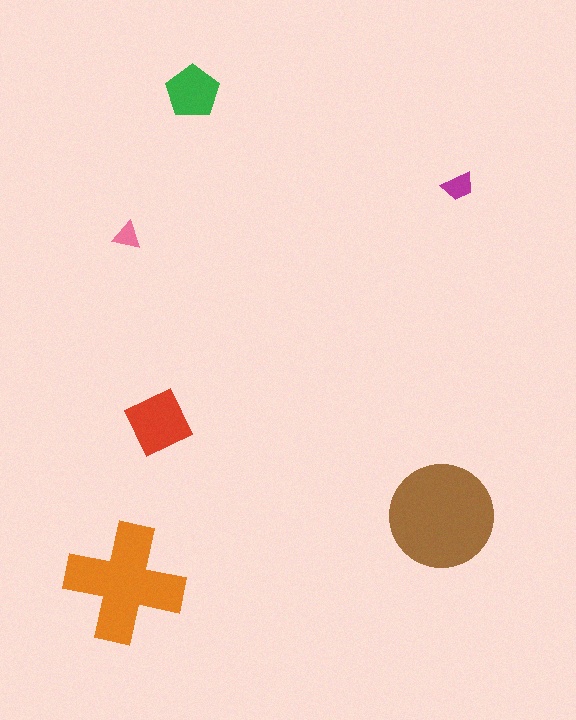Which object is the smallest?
The pink triangle.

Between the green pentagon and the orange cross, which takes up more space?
The orange cross.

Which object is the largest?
The brown circle.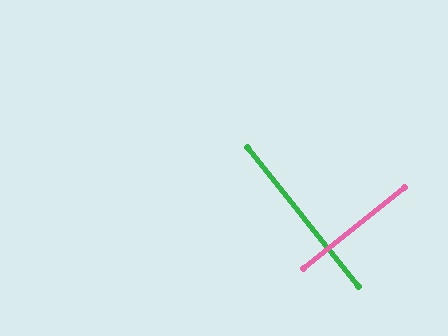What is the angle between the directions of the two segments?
Approximately 90 degrees.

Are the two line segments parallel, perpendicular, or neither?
Perpendicular — they meet at approximately 90°.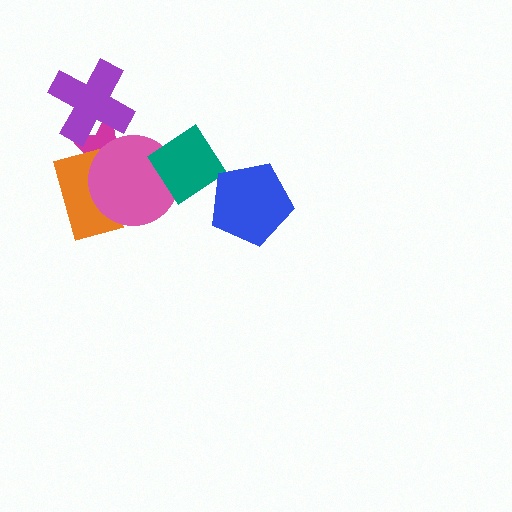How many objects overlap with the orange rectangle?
2 objects overlap with the orange rectangle.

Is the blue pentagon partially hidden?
No, no other shape covers it.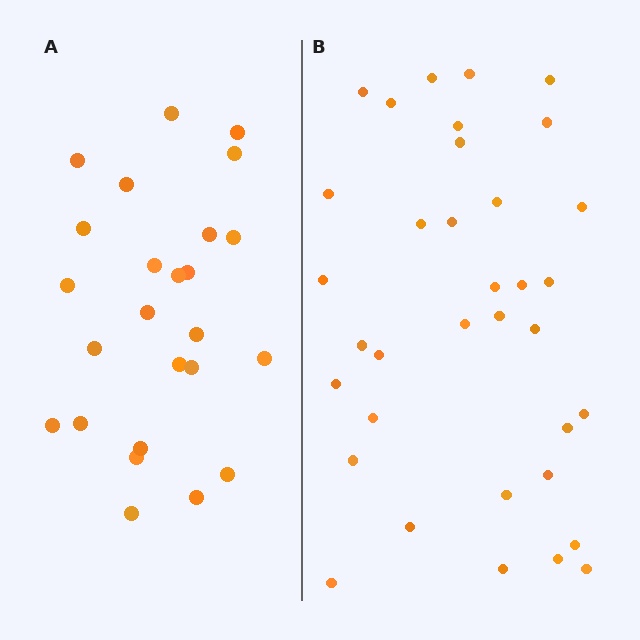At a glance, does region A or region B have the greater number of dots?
Region B (the right region) has more dots.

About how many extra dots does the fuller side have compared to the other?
Region B has roughly 10 or so more dots than region A.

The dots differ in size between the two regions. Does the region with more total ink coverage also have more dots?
No. Region A has more total ink coverage because its dots are larger, but region B actually contains more individual dots. Total area can be misleading — the number of items is what matters here.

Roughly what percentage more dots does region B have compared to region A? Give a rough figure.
About 40% more.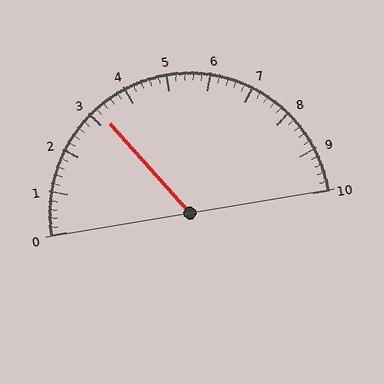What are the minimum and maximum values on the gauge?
The gauge ranges from 0 to 10.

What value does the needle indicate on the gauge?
The needle indicates approximately 3.2.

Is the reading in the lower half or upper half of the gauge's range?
The reading is in the lower half of the range (0 to 10).